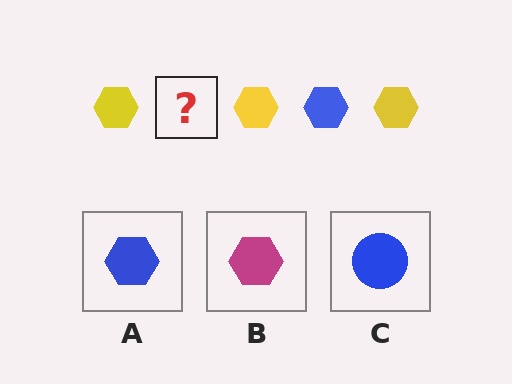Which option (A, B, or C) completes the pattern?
A.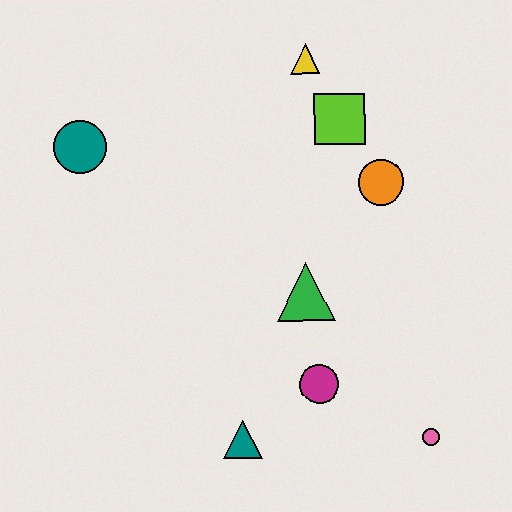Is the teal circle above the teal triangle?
Yes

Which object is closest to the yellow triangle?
The lime square is closest to the yellow triangle.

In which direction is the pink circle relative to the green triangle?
The pink circle is below the green triangle.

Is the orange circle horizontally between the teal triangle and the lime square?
No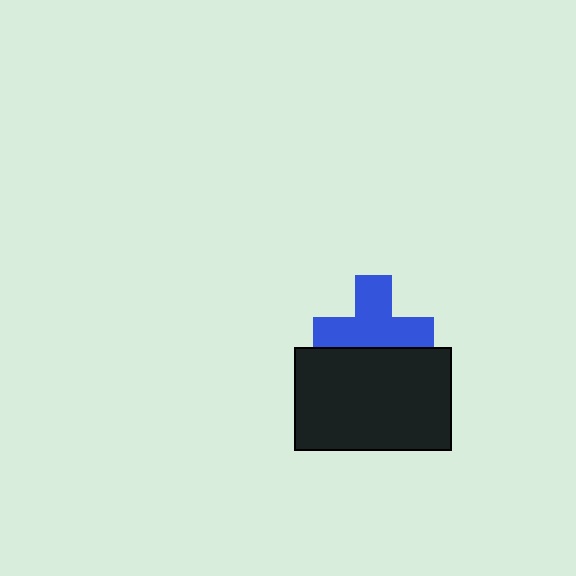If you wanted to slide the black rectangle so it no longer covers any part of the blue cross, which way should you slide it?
Slide it down — that is the most direct way to separate the two shapes.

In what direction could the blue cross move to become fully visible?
The blue cross could move up. That would shift it out from behind the black rectangle entirely.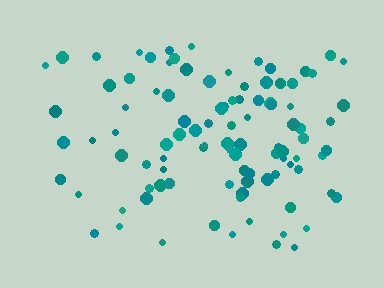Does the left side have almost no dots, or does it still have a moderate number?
Still a moderate number, just noticeably fewer than the right.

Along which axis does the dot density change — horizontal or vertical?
Horizontal.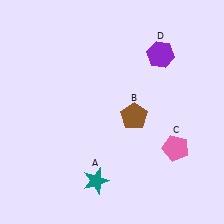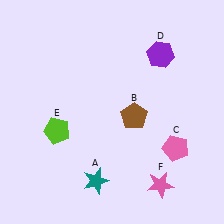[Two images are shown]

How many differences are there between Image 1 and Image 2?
There are 2 differences between the two images.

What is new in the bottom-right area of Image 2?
A pink star (F) was added in the bottom-right area of Image 2.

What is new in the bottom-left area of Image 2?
A lime pentagon (E) was added in the bottom-left area of Image 2.